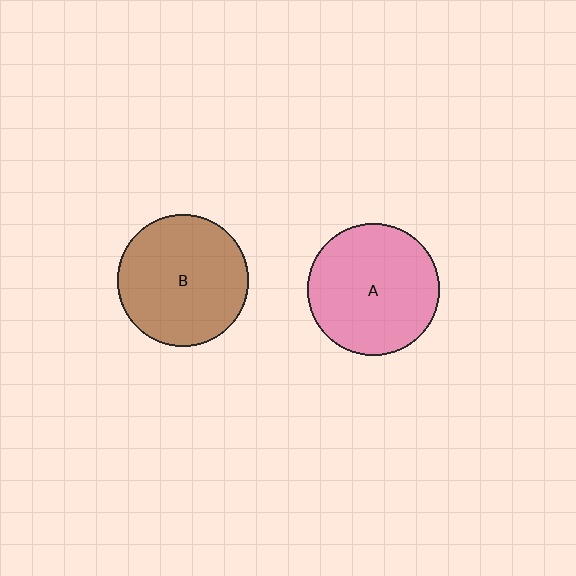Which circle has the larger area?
Circle A (pink).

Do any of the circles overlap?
No, none of the circles overlap.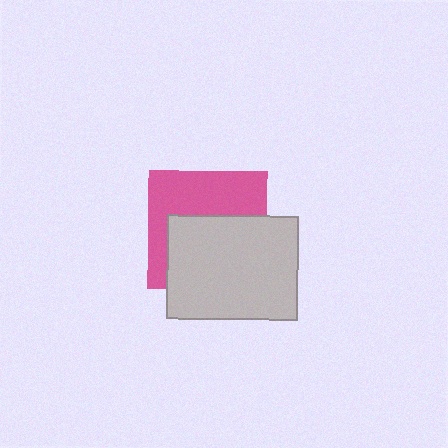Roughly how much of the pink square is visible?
About half of it is visible (roughly 48%).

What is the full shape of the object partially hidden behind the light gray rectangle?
The partially hidden object is a pink square.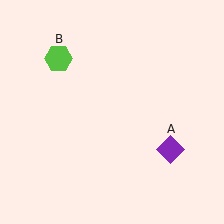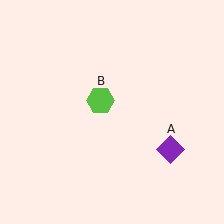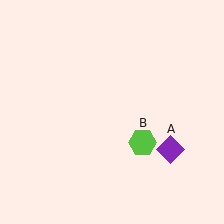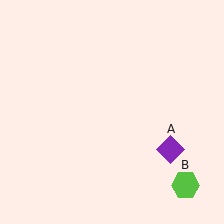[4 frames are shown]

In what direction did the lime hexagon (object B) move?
The lime hexagon (object B) moved down and to the right.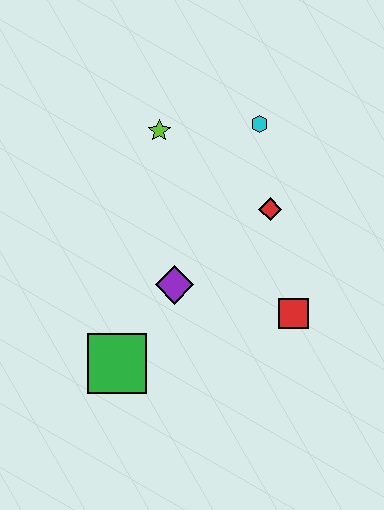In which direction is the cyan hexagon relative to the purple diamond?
The cyan hexagon is above the purple diamond.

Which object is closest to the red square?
The red diamond is closest to the red square.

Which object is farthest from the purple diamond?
The cyan hexagon is farthest from the purple diamond.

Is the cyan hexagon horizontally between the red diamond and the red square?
No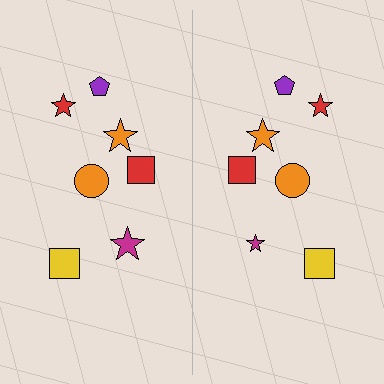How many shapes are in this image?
There are 14 shapes in this image.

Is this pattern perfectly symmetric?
No, the pattern is not perfectly symmetric. The magenta star on the right side has a different size than its mirror counterpart.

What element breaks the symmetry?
The magenta star on the right side has a different size than its mirror counterpart.